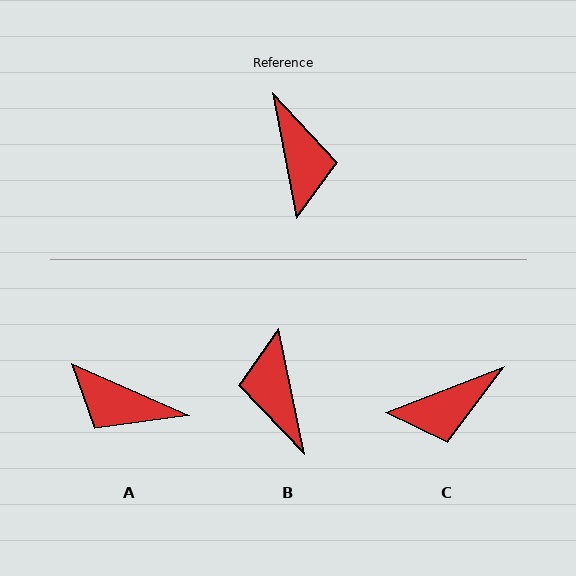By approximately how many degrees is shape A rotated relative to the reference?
Approximately 125 degrees clockwise.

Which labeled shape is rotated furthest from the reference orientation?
B, about 179 degrees away.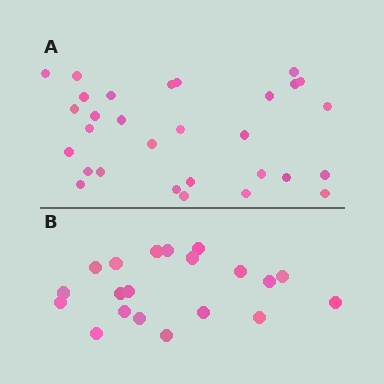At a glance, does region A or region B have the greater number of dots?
Region A (the top region) has more dots.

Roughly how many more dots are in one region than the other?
Region A has roughly 10 or so more dots than region B.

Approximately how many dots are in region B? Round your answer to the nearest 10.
About 20 dots.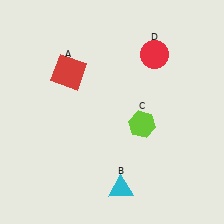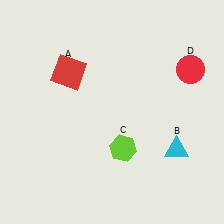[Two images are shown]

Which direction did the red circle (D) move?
The red circle (D) moved right.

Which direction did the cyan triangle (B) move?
The cyan triangle (B) moved right.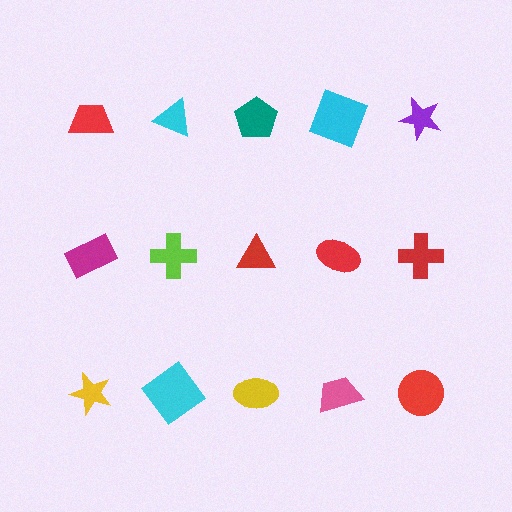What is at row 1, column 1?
A red trapezoid.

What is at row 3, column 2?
A cyan diamond.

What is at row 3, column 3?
A yellow ellipse.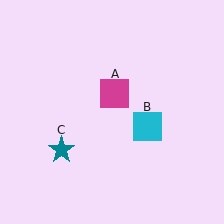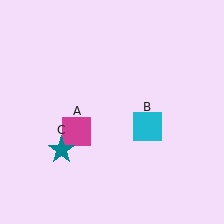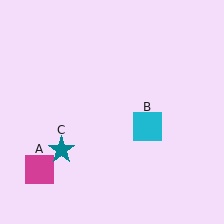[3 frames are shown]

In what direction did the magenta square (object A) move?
The magenta square (object A) moved down and to the left.